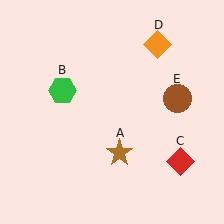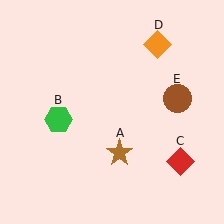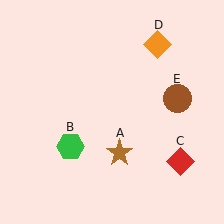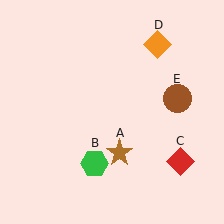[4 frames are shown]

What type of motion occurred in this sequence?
The green hexagon (object B) rotated counterclockwise around the center of the scene.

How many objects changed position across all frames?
1 object changed position: green hexagon (object B).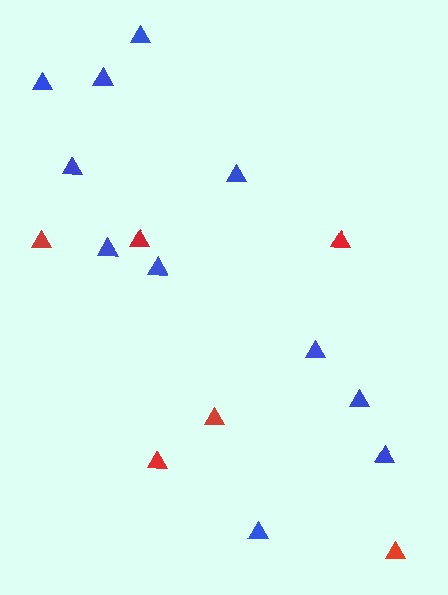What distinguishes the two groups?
There are 2 groups: one group of blue triangles (11) and one group of red triangles (6).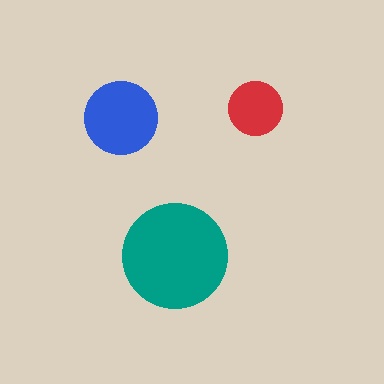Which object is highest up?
The red circle is topmost.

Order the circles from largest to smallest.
the teal one, the blue one, the red one.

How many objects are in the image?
There are 3 objects in the image.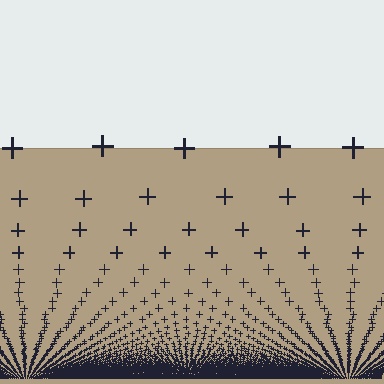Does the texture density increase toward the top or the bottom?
Density increases toward the bottom.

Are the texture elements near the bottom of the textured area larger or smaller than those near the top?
Smaller. The gradient is inverted — elements near the bottom are smaller and denser.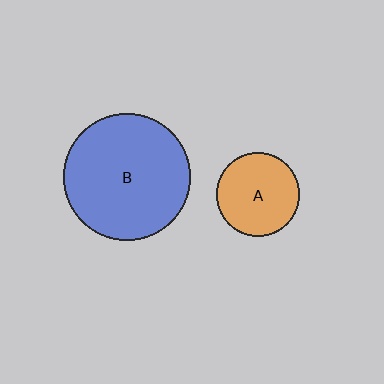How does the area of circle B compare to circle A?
Approximately 2.3 times.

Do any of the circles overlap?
No, none of the circles overlap.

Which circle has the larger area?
Circle B (blue).